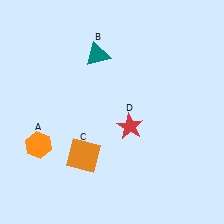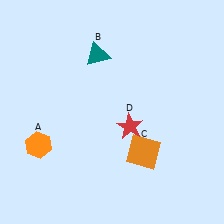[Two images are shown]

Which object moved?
The orange square (C) moved right.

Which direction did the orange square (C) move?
The orange square (C) moved right.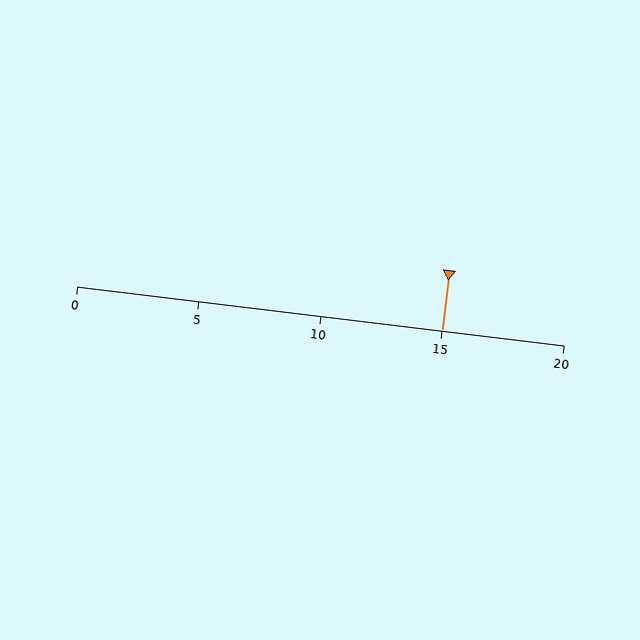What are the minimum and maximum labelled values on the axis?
The axis runs from 0 to 20.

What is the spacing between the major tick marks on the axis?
The major ticks are spaced 5 apart.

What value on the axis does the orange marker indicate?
The marker indicates approximately 15.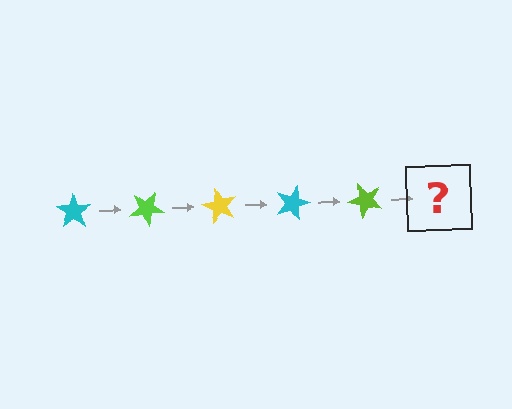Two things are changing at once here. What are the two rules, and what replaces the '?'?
The two rules are that it rotates 30 degrees each step and the color cycles through cyan, lime, and yellow. The '?' should be a yellow star, rotated 150 degrees from the start.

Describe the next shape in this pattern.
It should be a yellow star, rotated 150 degrees from the start.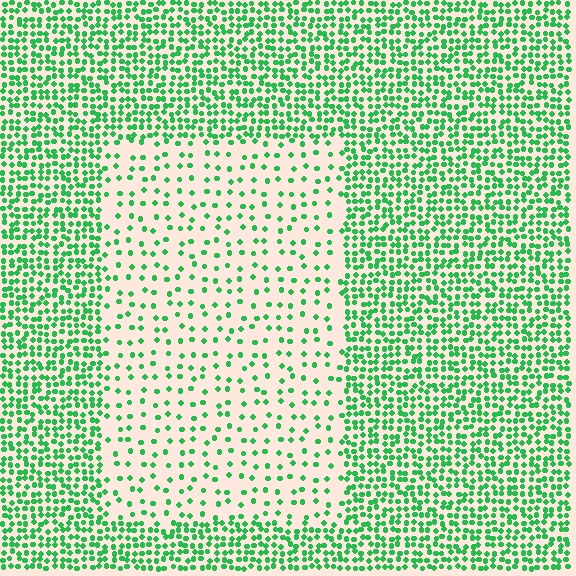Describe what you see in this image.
The image contains small green elements arranged at two different densities. A rectangle-shaped region is visible where the elements are less densely packed than the surrounding area.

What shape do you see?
I see a rectangle.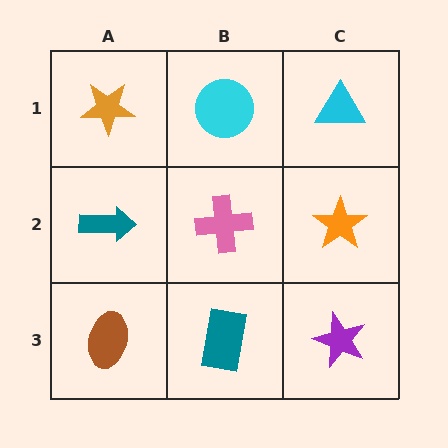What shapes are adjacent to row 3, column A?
A teal arrow (row 2, column A), a teal rectangle (row 3, column B).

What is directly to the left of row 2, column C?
A pink cross.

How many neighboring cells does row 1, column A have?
2.